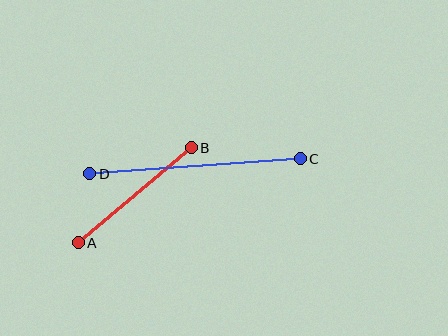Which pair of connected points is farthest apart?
Points C and D are farthest apart.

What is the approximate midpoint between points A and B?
The midpoint is at approximately (135, 195) pixels.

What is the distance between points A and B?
The distance is approximately 148 pixels.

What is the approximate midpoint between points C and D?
The midpoint is at approximately (195, 166) pixels.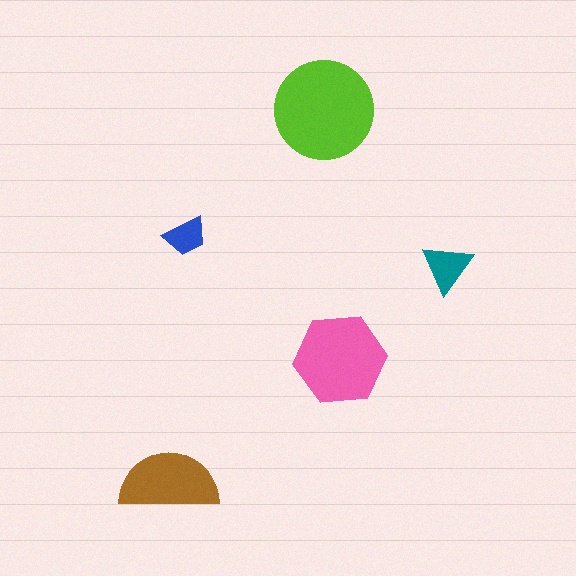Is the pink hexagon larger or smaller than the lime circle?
Smaller.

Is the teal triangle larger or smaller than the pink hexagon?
Smaller.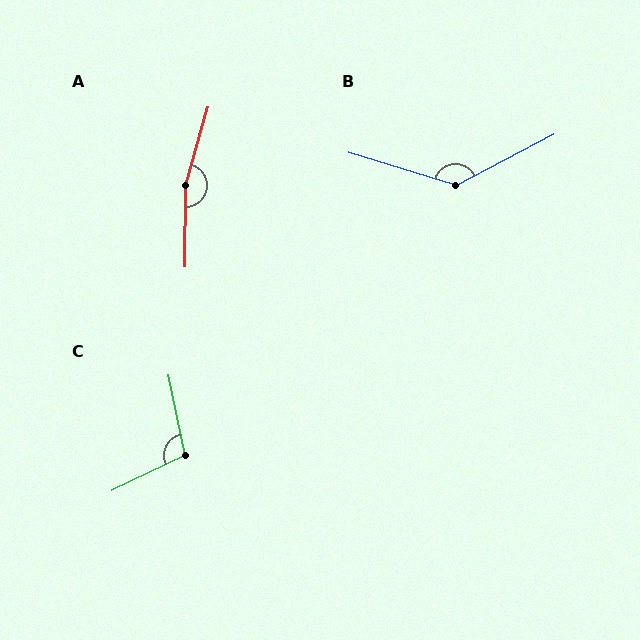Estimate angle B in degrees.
Approximately 136 degrees.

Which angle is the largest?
A, at approximately 164 degrees.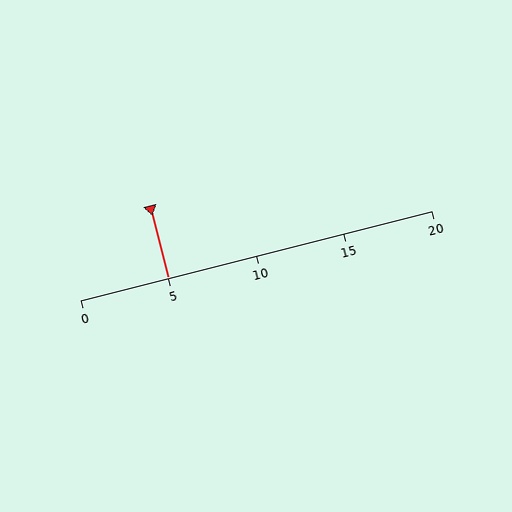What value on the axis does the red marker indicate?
The marker indicates approximately 5.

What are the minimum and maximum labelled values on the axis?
The axis runs from 0 to 20.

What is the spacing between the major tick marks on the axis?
The major ticks are spaced 5 apart.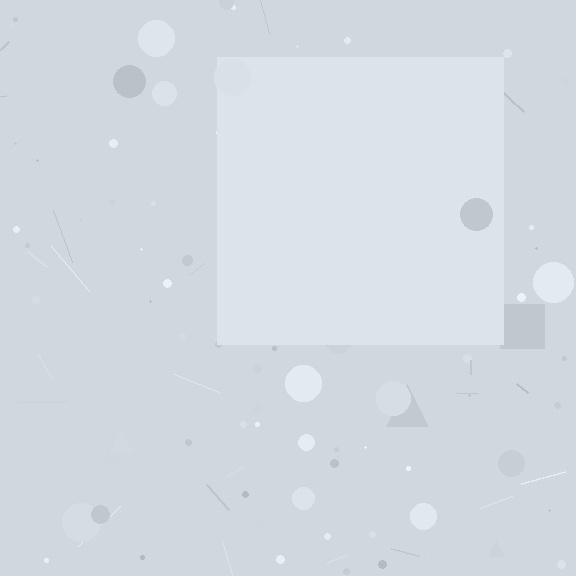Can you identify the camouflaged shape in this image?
The camouflaged shape is a square.